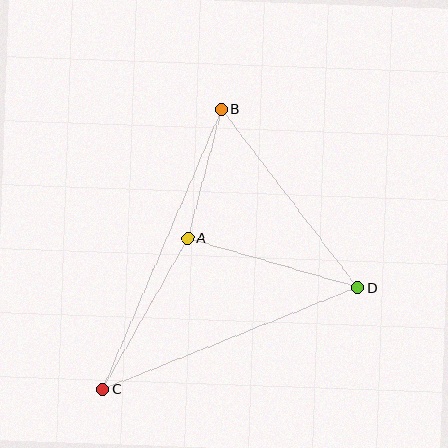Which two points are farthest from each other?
Points B and C are farthest from each other.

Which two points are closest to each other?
Points A and B are closest to each other.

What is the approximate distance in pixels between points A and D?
The distance between A and D is approximately 177 pixels.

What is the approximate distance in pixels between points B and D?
The distance between B and D is approximately 225 pixels.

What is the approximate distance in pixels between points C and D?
The distance between C and D is approximately 274 pixels.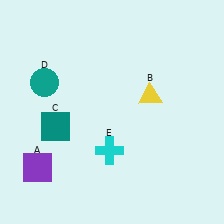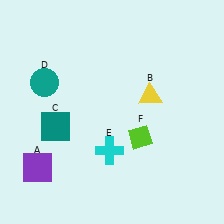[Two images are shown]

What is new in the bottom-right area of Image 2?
A lime diamond (F) was added in the bottom-right area of Image 2.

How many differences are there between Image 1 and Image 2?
There is 1 difference between the two images.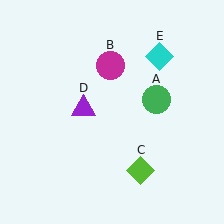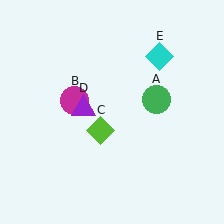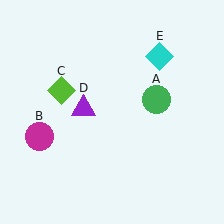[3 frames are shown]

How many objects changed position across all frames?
2 objects changed position: magenta circle (object B), lime diamond (object C).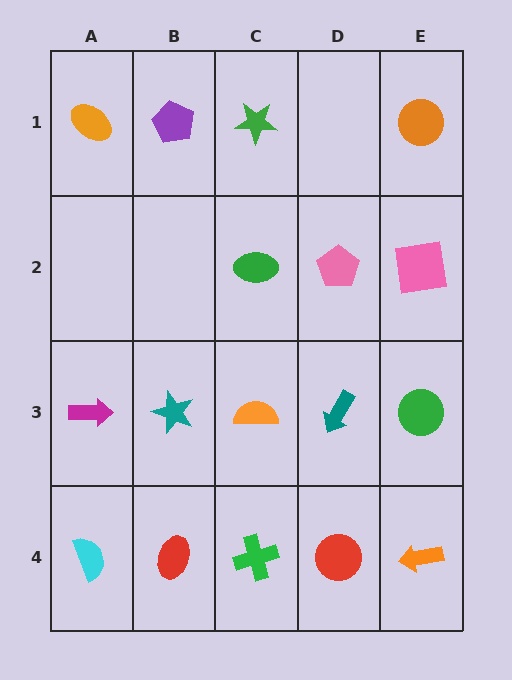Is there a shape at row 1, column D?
No, that cell is empty.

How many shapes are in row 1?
4 shapes.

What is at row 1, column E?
An orange circle.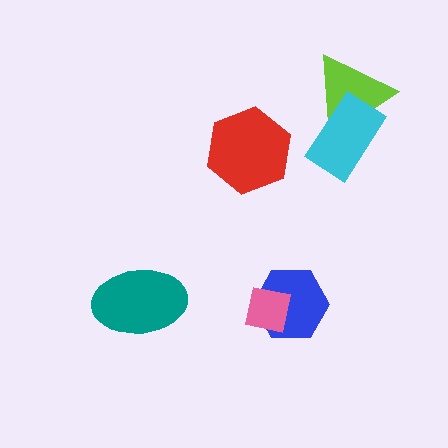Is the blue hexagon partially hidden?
Yes, it is partially covered by another shape.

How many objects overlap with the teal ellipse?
0 objects overlap with the teal ellipse.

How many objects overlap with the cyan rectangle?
1 object overlaps with the cyan rectangle.